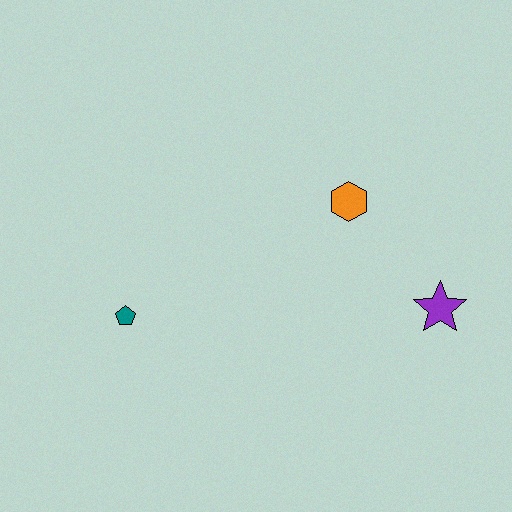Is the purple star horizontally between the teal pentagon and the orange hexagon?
No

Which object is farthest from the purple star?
The teal pentagon is farthest from the purple star.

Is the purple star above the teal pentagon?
Yes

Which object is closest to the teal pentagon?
The orange hexagon is closest to the teal pentagon.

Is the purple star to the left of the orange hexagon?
No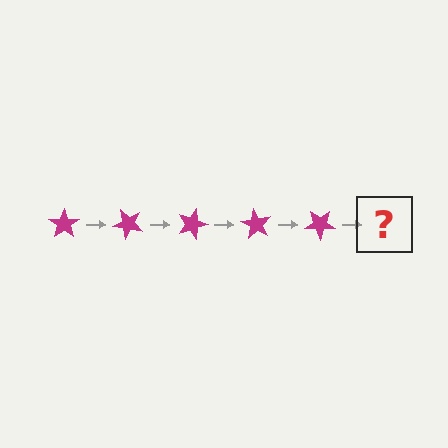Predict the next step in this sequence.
The next step is a magenta star rotated 225 degrees.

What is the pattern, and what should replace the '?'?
The pattern is that the star rotates 45 degrees each step. The '?' should be a magenta star rotated 225 degrees.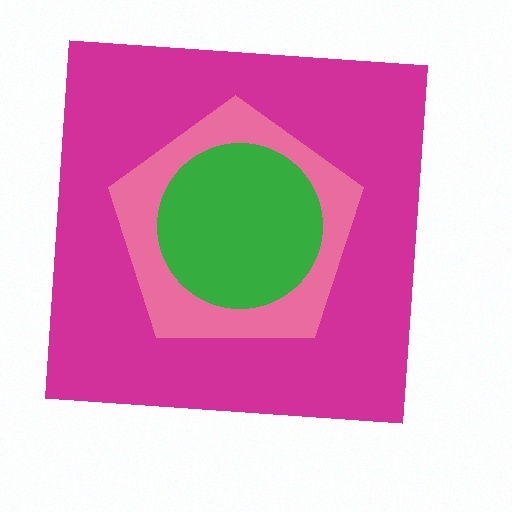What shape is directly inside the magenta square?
The pink pentagon.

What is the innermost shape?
The green circle.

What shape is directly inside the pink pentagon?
The green circle.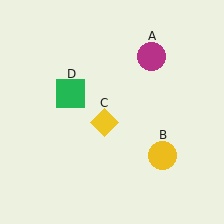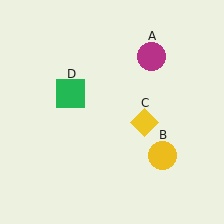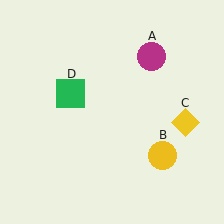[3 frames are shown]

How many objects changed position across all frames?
1 object changed position: yellow diamond (object C).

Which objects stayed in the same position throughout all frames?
Magenta circle (object A) and yellow circle (object B) and green square (object D) remained stationary.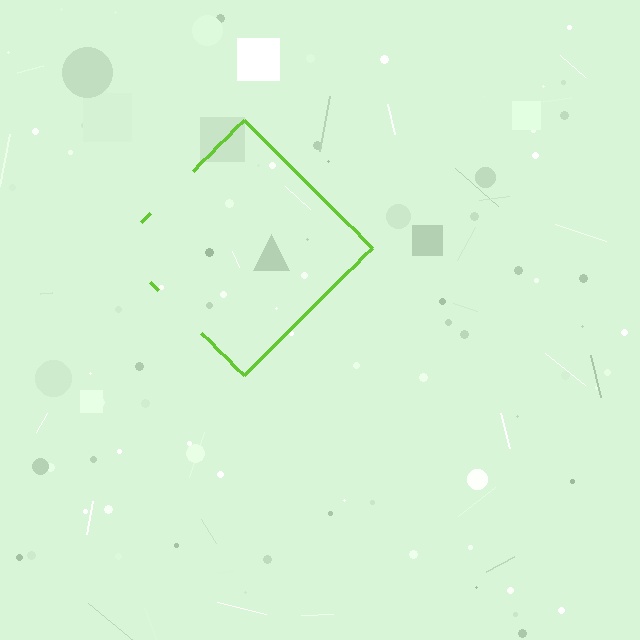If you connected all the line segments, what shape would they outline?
They would outline a diamond.